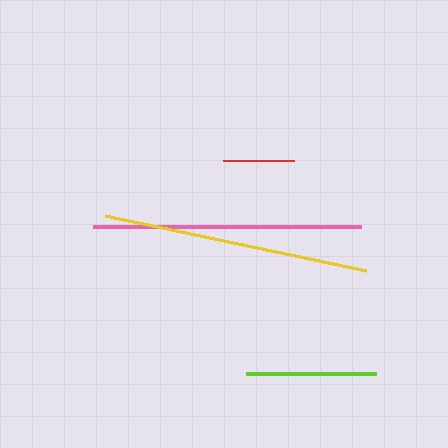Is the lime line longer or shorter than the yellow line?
The yellow line is longer than the lime line.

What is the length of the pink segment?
The pink segment is approximately 269 pixels long.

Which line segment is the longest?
The pink line is the longest at approximately 269 pixels.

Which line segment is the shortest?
The red line is the shortest at approximately 71 pixels.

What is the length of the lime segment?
The lime segment is approximately 131 pixels long.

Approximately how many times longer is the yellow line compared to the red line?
The yellow line is approximately 3.8 times the length of the red line.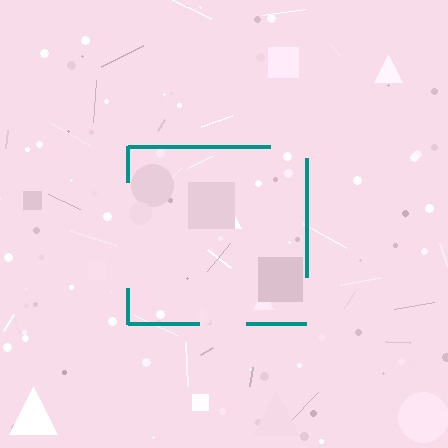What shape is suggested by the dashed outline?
The dashed outline suggests a square.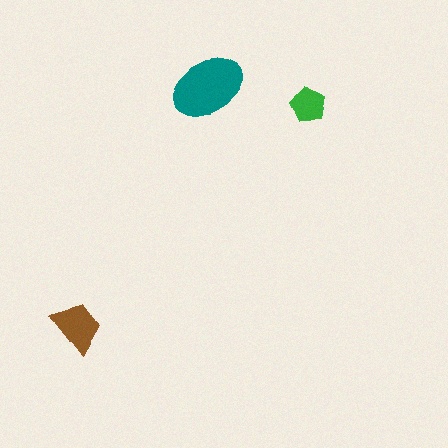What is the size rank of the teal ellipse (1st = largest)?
1st.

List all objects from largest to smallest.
The teal ellipse, the brown trapezoid, the green pentagon.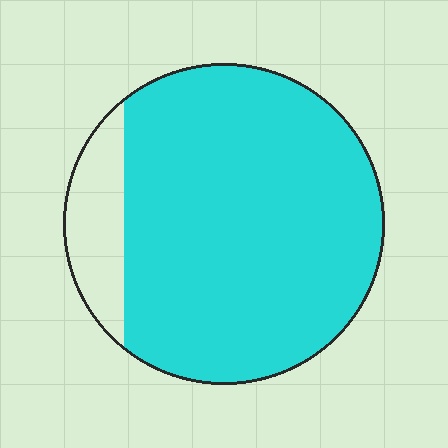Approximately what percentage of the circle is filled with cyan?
Approximately 85%.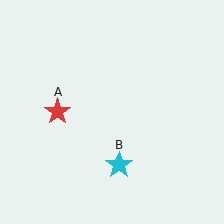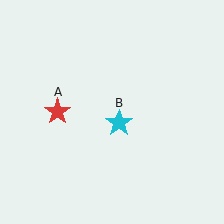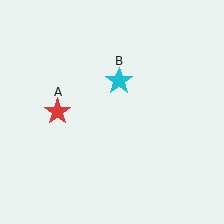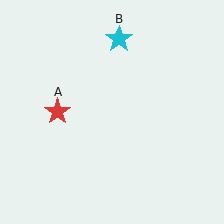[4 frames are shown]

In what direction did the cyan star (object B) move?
The cyan star (object B) moved up.